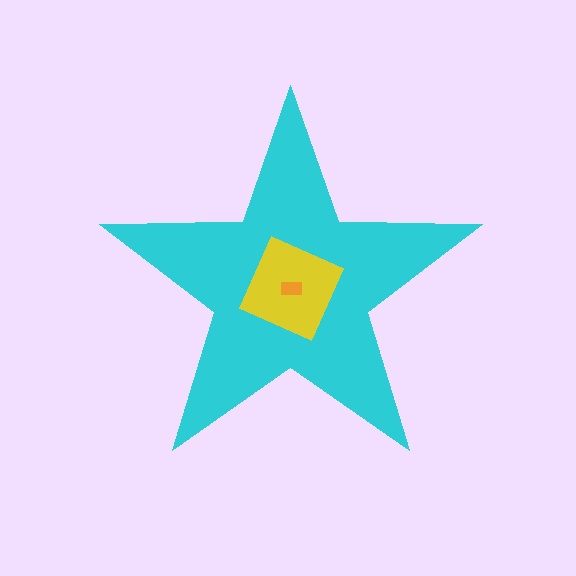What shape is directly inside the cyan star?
The yellow square.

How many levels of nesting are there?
3.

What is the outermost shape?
The cyan star.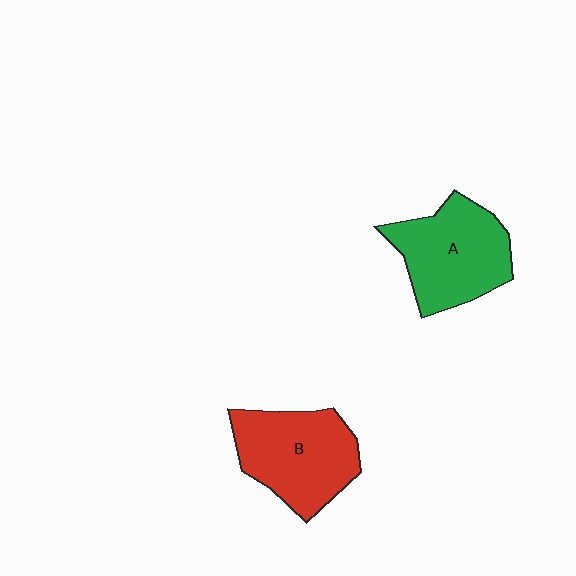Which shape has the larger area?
Shape B (red).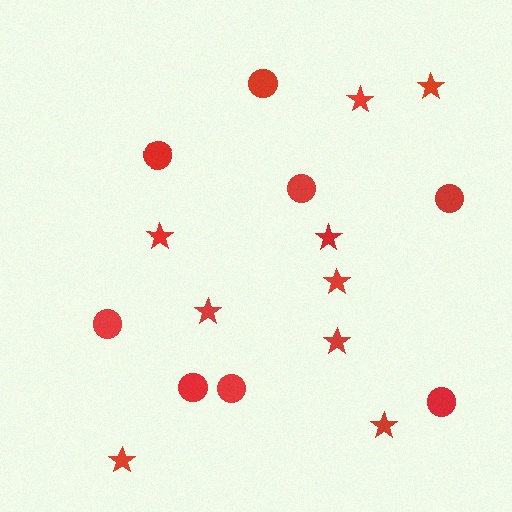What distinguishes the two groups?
There are 2 groups: one group of circles (8) and one group of stars (9).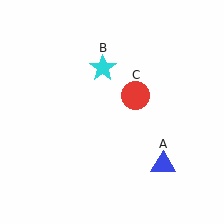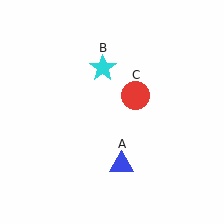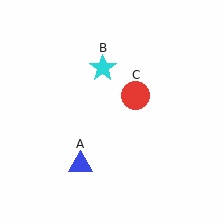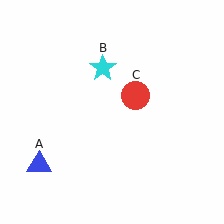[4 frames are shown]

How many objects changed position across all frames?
1 object changed position: blue triangle (object A).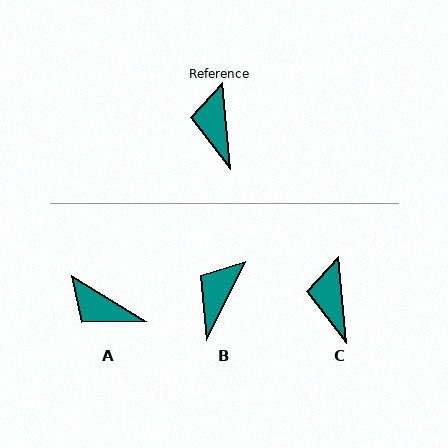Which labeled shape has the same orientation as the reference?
C.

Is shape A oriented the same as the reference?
No, it is off by about 54 degrees.